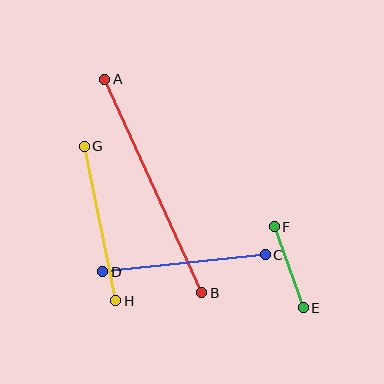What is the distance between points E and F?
The distance is approximately 86 pixels.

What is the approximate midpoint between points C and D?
The midpoint is at approximately (184, 263) pixels.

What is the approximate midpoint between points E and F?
The midpoint is at approximately (289, 267) pixels.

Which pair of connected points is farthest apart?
Points A and B are farthest apart.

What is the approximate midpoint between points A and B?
The midpoint is at approximately (153, 186) pixels.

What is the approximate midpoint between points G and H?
The midpoint is at approximately (100, 223) pixels.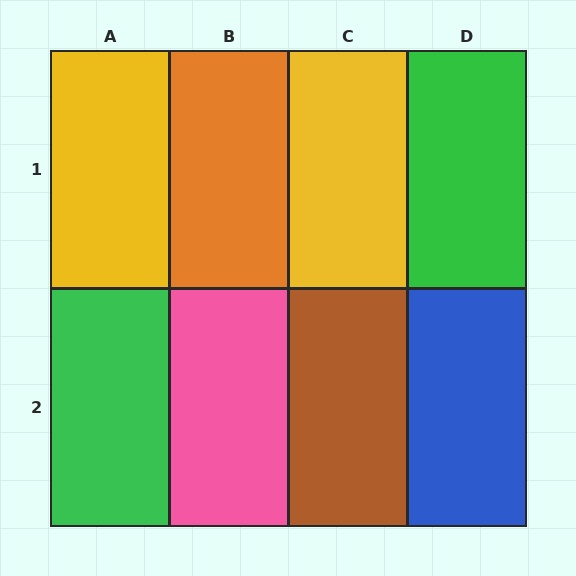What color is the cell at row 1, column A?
Yellow.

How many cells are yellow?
2 cells are yellow.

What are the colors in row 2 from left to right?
Green, pink, brown, blue.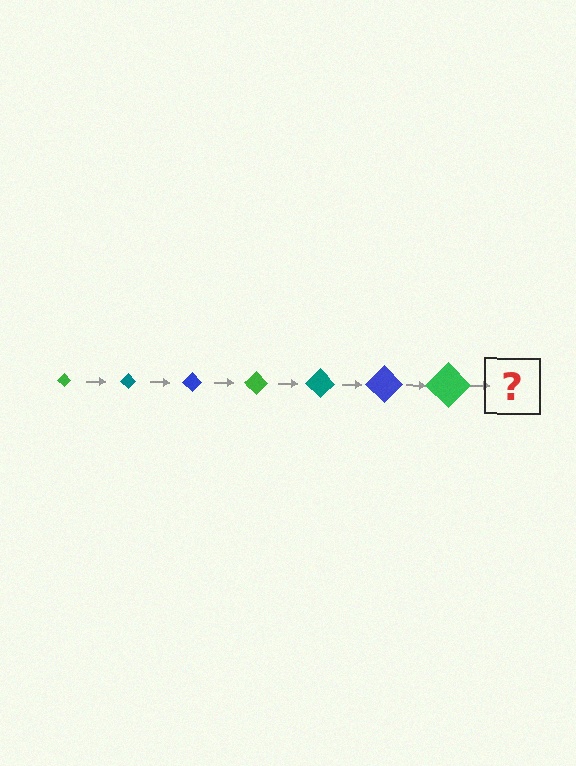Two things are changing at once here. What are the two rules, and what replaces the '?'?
The two rules are that the diamond grows larger each step and the color cycles through green, teal, and blue. The '?' should be a teal diamond, larger than the previous one.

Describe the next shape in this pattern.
It should be a teal diamond, larger than the previous one.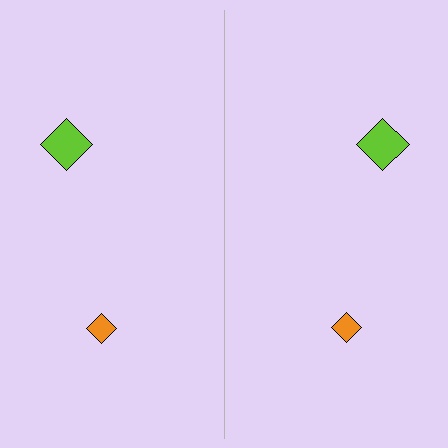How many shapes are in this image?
There are 4 shapes in this image.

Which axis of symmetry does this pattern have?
The pattern has a vertical axis of symmetry running through the center of the image.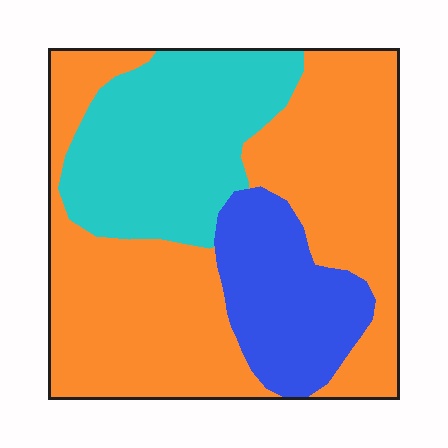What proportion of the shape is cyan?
Cyan covers 27% of the shape.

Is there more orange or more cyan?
Orange.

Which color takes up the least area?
Blue, at roughly 15%.